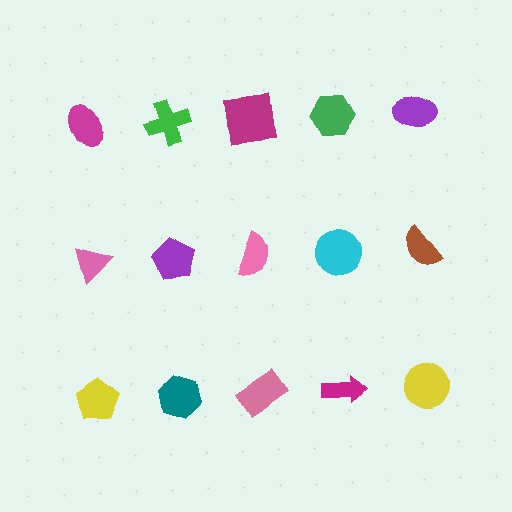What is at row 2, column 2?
A purple pentagon.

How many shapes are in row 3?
5 shapes.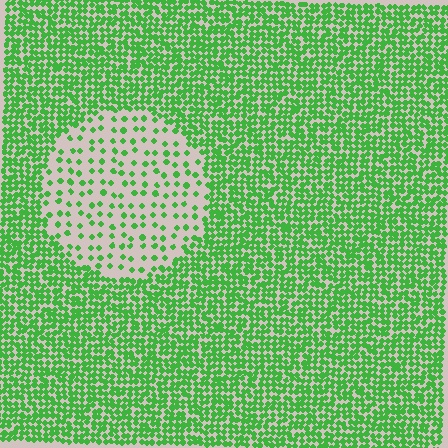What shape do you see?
I see a circle.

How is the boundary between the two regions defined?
The boundary is defined by a change in element density (approximately 3.2x ratio). All elements are the same color, size, and shape.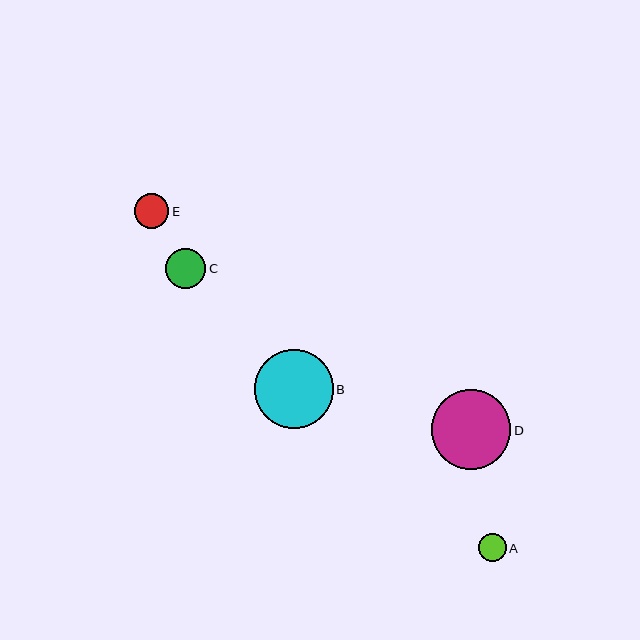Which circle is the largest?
Circle D is the largest with a size of approximately 79 pixels.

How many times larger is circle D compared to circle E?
Circle D is approximately 2.3 times the size of circle E.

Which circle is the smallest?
Circle A is the smallest with a size of approximately 28 pixels.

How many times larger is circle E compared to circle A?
Circle E is approximately 1.2 times the size of circle A.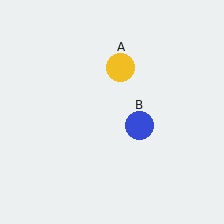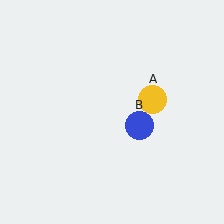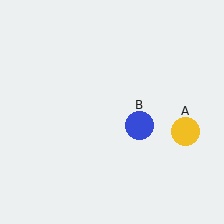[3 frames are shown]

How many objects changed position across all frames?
1 object changed position: yellow circle (object A).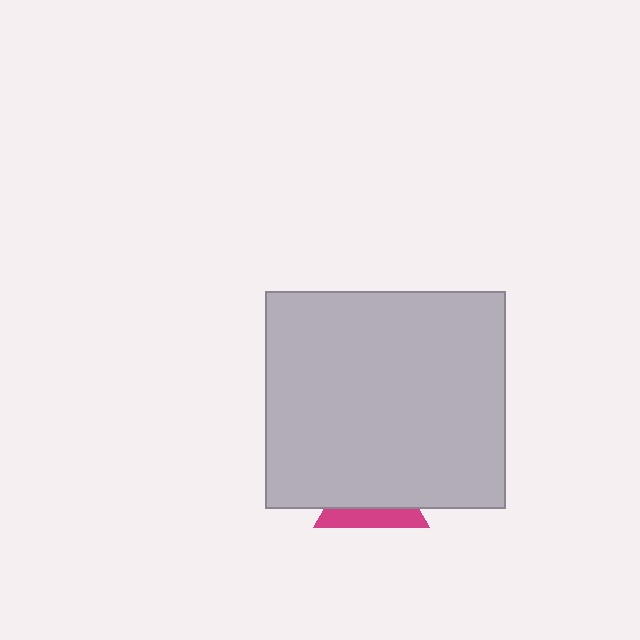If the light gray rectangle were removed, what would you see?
You would see the complete magenta triangle.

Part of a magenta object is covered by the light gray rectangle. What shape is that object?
It is a triangle.